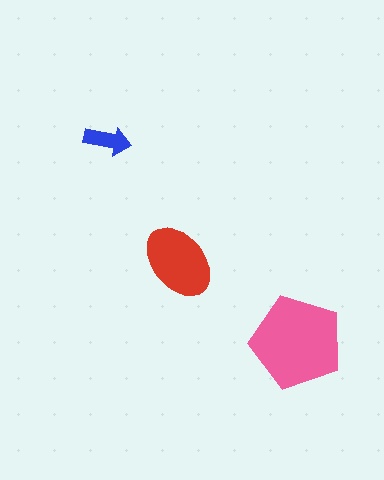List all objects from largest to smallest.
The pink pentagon, the red ellipse, the blue arrow.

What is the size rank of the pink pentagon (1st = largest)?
1st.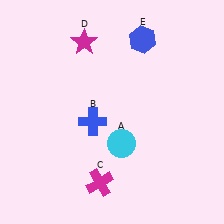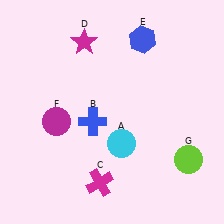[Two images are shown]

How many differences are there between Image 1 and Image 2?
There are 2 differences between the two images.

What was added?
A magenta circle (F), a lime circle (G) were added in Image 2.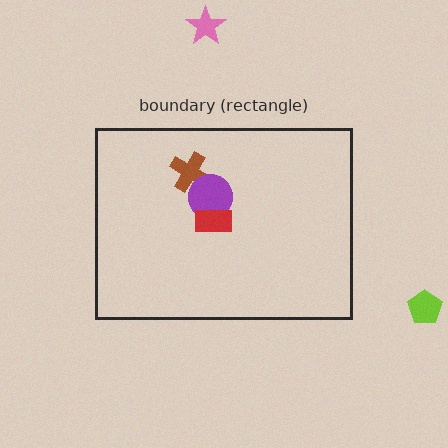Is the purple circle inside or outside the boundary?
Inside.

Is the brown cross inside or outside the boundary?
Inside.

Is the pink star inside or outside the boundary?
Outside.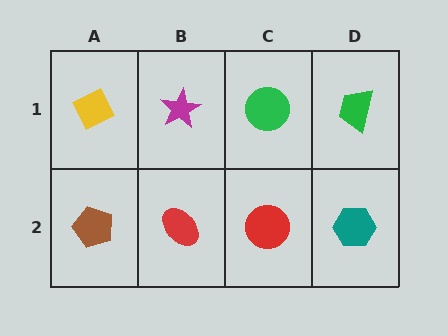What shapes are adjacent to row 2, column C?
A green circle (row 1, column C), a red ellipse (row 2, column B), a teal hexagon (row 2, column D).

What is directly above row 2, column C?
A green circle.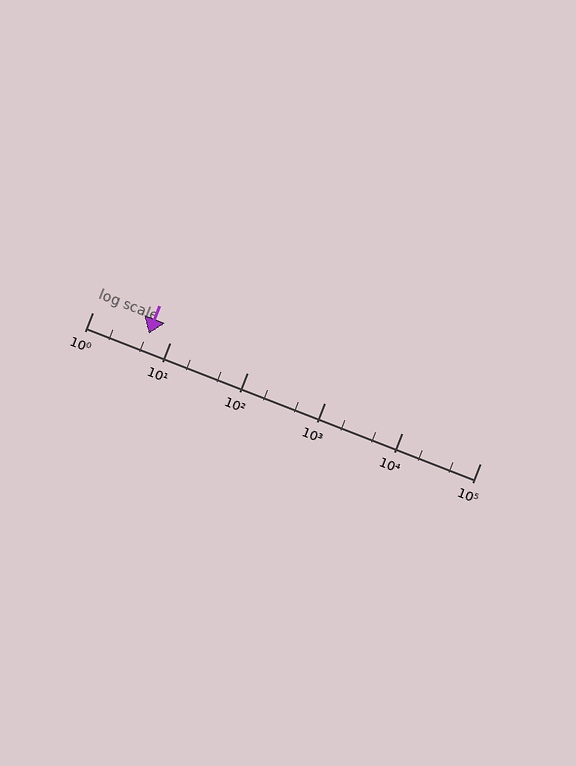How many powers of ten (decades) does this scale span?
The scale spans 5 decades, from 1 to 100000.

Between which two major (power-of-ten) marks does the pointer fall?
The pointer is between 1 and 10.